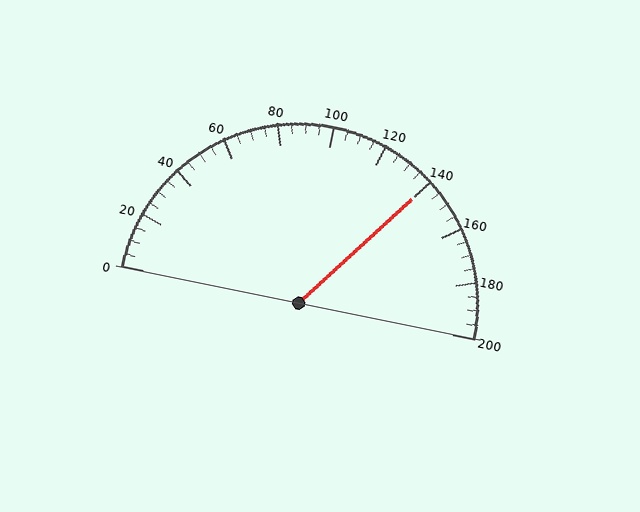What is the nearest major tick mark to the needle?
The nearest major tick mark is 140.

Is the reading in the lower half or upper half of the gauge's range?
The reading is in the upper half of the range (0 to 200).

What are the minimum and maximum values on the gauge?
The gauge ranges from 0 to 200.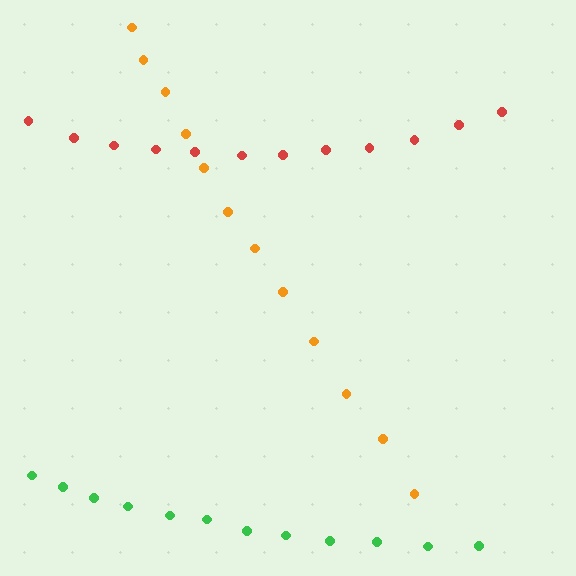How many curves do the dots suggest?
There are 3 distinct paths.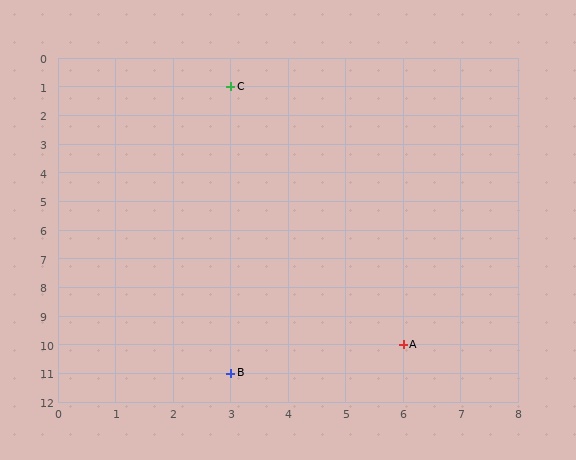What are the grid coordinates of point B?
Point B is at grid coordinates (3, 11).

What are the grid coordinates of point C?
Point C is at grid coordinates (3, 1).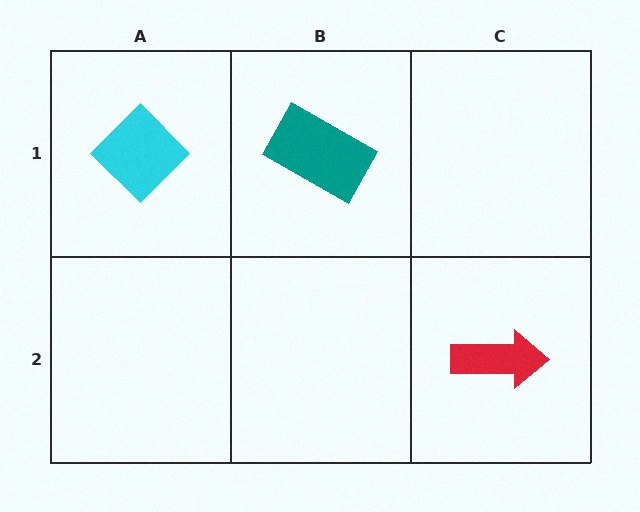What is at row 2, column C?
A red arrow.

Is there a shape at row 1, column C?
No, that cell is empty.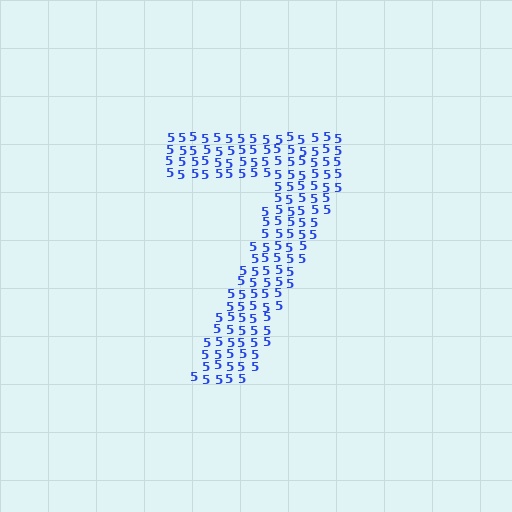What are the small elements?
The small elements are digit 5's.